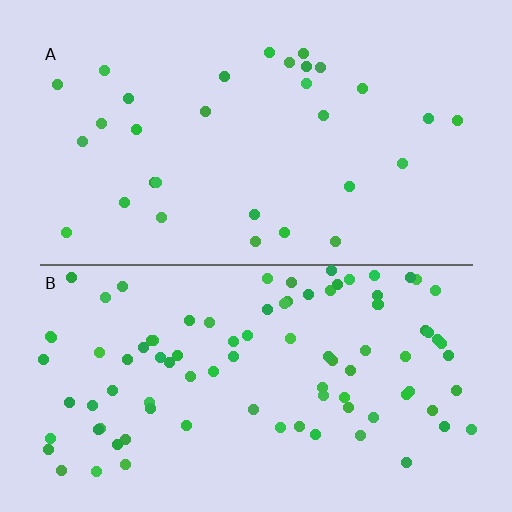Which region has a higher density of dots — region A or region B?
B (the bottom).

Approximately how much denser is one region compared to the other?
Approximately 3.0× — region B over region A.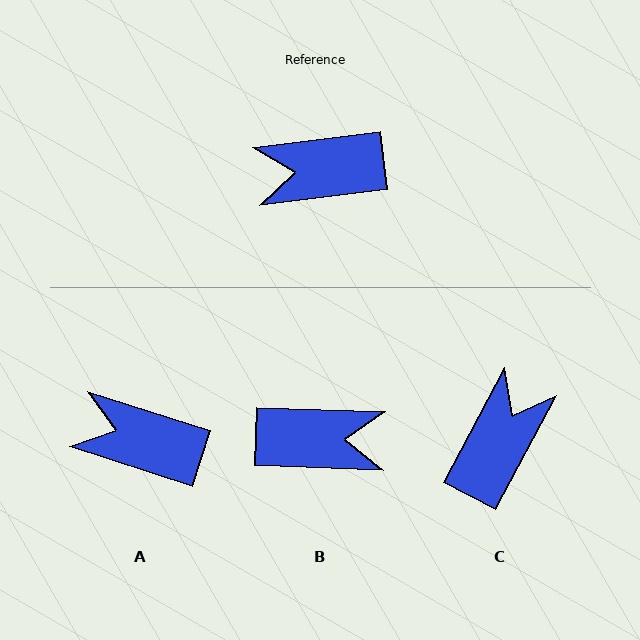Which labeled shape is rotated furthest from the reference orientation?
B, about 171 degrees away.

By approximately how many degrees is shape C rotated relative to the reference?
Approximately 125 degrees clockwise.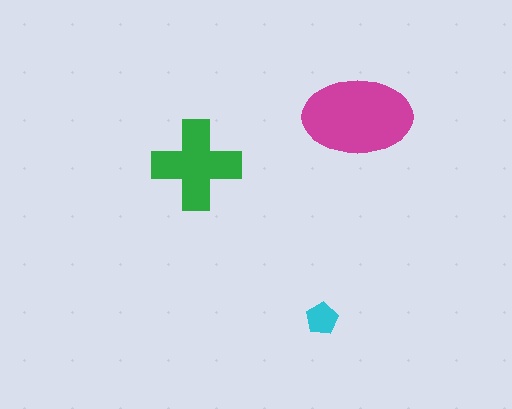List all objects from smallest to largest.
The cyan pentagon, the green cross, the magenta ellipse.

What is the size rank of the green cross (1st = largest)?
2nd.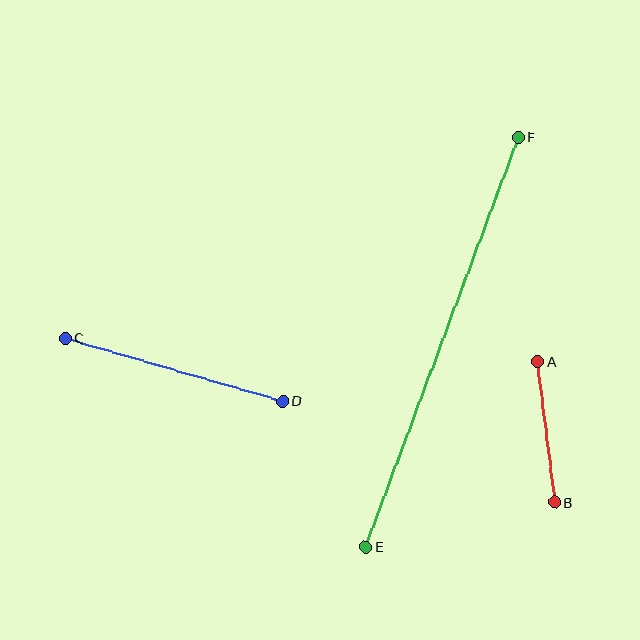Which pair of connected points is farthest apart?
Points E and F are farthest apart.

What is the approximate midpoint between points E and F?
The midpoint is at approximately (442, 342) pixels.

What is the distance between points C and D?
The distance is approximately 226 pixels.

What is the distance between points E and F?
The distance is approximately 437 pixels.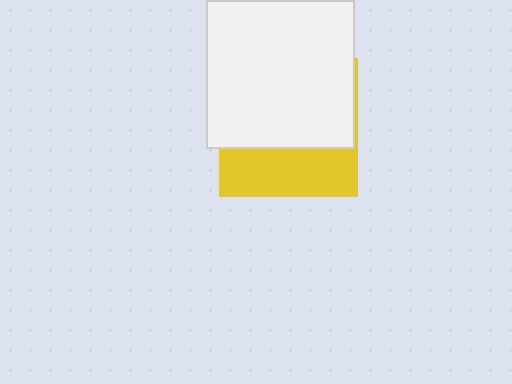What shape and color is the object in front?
The object in front is a white square.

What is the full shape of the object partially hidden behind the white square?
The partially hidden object is a yellow square.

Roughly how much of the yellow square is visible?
A small part of it is visible (roughly 35%).